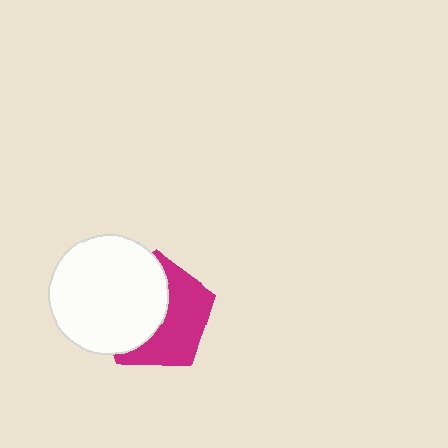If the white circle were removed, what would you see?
You would see the complete magenta pentagon.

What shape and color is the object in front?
The object in front is a white circle.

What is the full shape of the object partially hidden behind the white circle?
The partially hidden object is a magenta pentagon.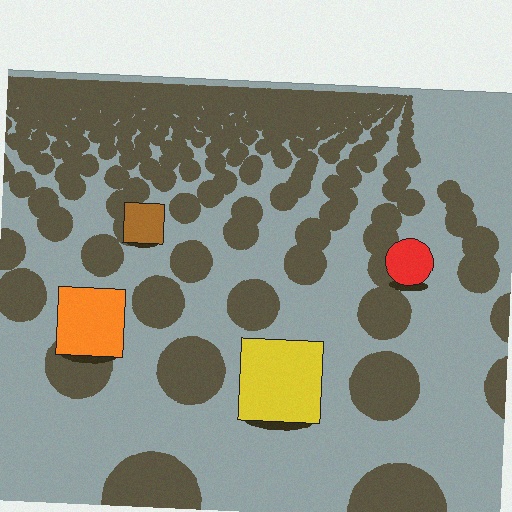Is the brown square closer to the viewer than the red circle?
No. The red circle is closer — you can tell from the texture gradient: the ground texture is coarser near it.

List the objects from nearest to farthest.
From nearest to farthest: the yellow square, the orange square, the red circle, the brown square.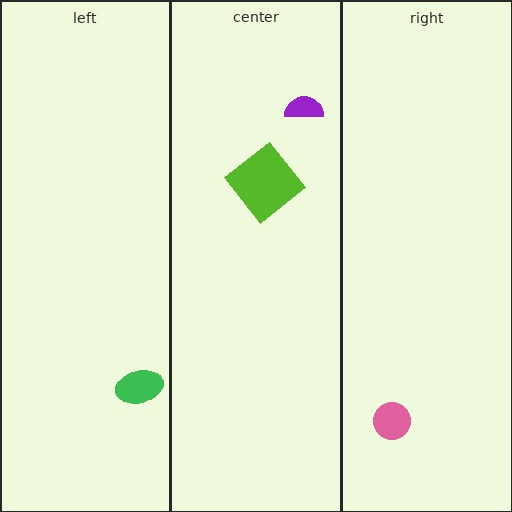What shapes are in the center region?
The lime diamond, the purple semicircle.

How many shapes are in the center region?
2.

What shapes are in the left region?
The green ellipse.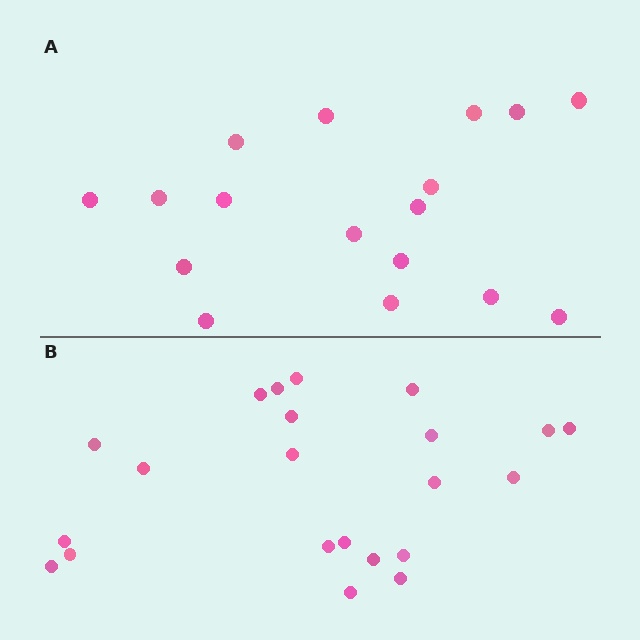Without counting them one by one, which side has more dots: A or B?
Region B (the bottom region) has more dots.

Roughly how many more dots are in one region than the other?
Region B has about 5 more dots than region A.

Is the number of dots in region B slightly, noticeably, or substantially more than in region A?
Region B has noticeably more, but not dramatically so. The ratio is roughly 1.3 to 1.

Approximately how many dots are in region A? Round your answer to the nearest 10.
About 20 dots. (The exact count is 17, which rounds to 20.)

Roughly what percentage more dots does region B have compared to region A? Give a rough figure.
About 30% more.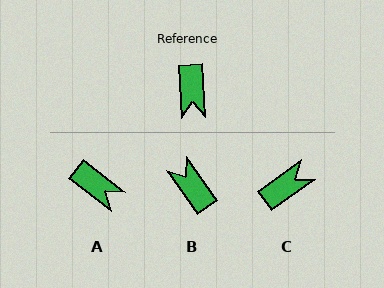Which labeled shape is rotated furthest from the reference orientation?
B, about 149 degrees away.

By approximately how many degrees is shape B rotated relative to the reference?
Approximately 149 degrees clockwise.